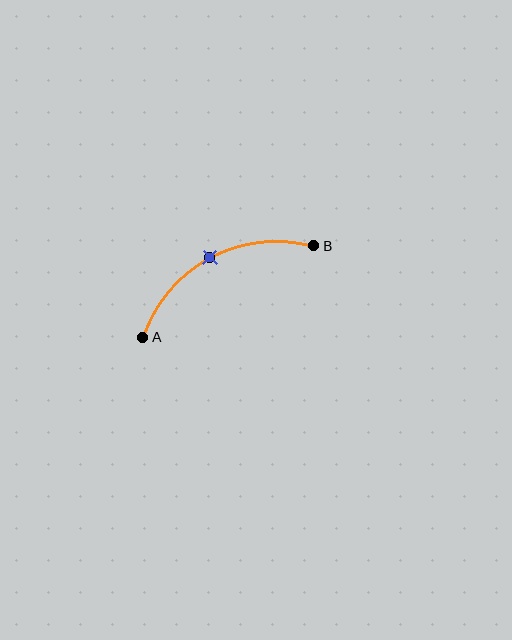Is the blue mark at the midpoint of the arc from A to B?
Yes. The blue mark lies on the arc at equal arc-length from both A and B — it is the arc midpoint.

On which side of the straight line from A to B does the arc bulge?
The arc bulges above the straight line connecting A and B.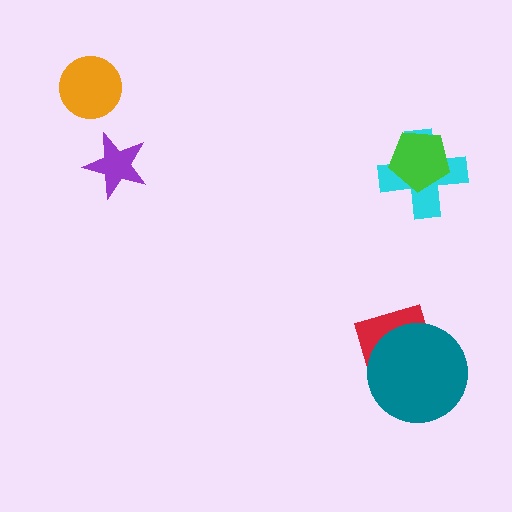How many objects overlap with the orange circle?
0 objects overlap with the orange circle.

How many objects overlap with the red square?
1 object overlaps with the red square.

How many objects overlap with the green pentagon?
1 object overlaps with the green pentagon.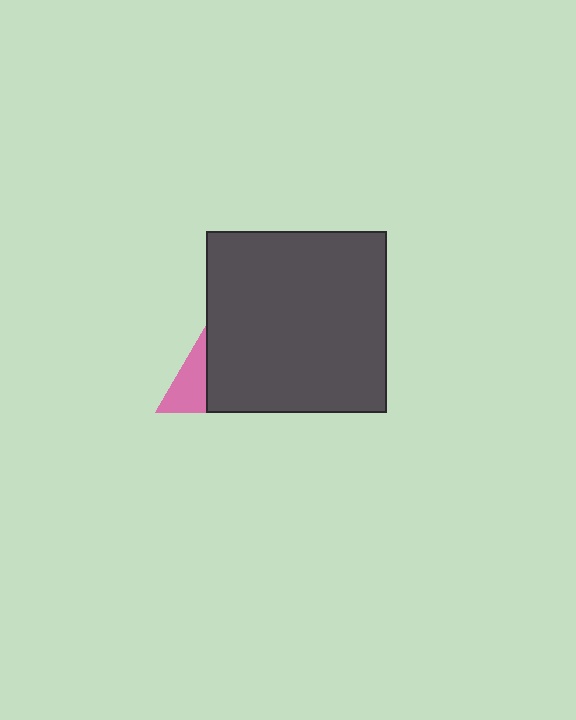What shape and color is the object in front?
The object in front is a dark gray square.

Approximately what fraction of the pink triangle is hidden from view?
Roughly 55% of the pink triangle is hidden behind the dark gray square.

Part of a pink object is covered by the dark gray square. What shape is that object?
It is a triangle.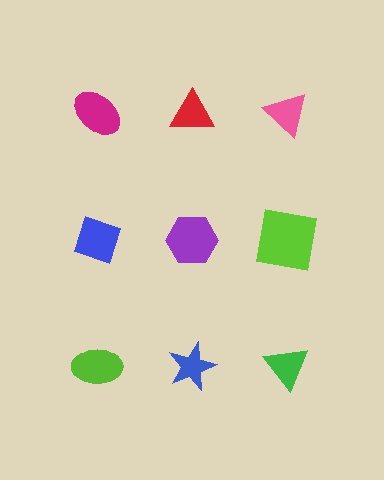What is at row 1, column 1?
A magenta ellipse.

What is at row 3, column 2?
A blue star.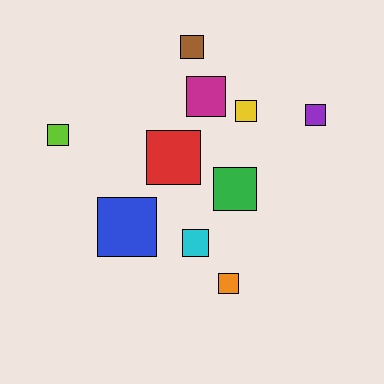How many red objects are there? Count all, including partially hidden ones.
There is 1 red object.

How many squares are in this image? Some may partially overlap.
There are 10 squares.